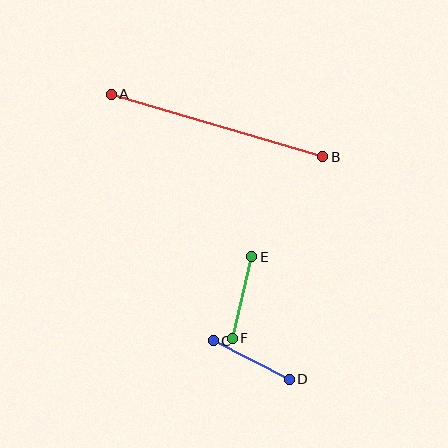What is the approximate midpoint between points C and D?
The midpoint is at approximately (251, 360) pixels.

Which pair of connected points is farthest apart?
Points A and B are farthest apart.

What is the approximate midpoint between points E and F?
The midpoint is at approximately (242, 298) pixels.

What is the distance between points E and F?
The distance is approximately 84 pixels.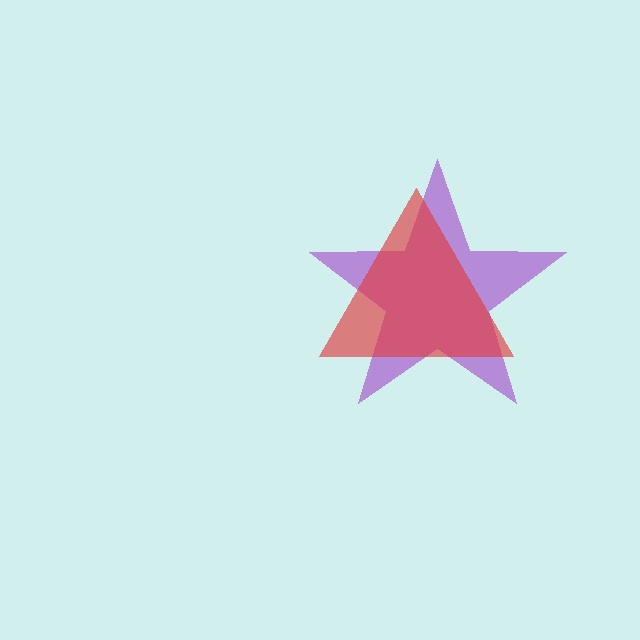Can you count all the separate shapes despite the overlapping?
Yes, there are 2 separate shapes.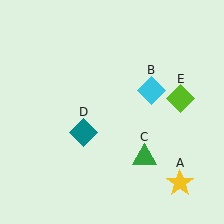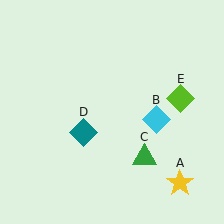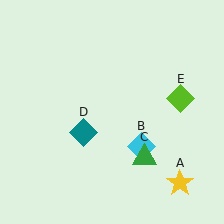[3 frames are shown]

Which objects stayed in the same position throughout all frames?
Yellow star (object A) and green triangle (object C) and teal diamond (object D) and lime diamond (object E) remained stationary.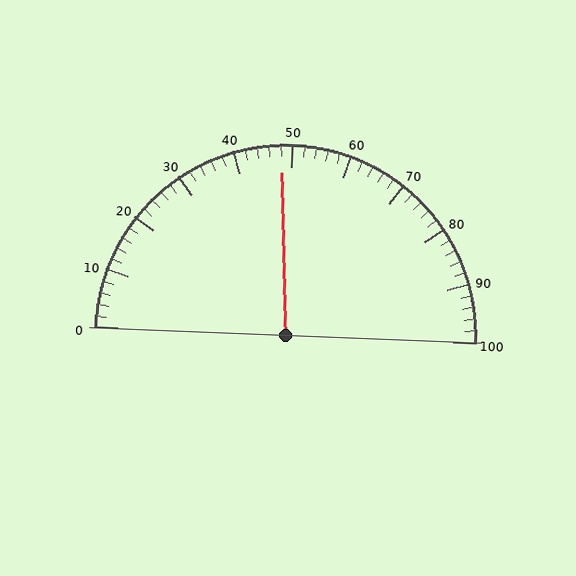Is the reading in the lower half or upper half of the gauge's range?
The reading is in the lower half of the range (0 to 100).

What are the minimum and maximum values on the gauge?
The gauge ranges from 0 to 100.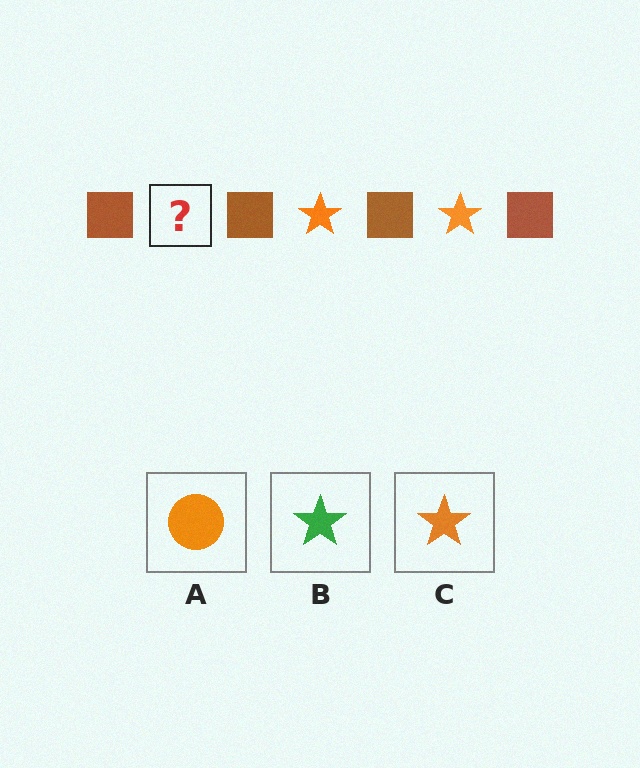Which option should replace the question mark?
Option C.